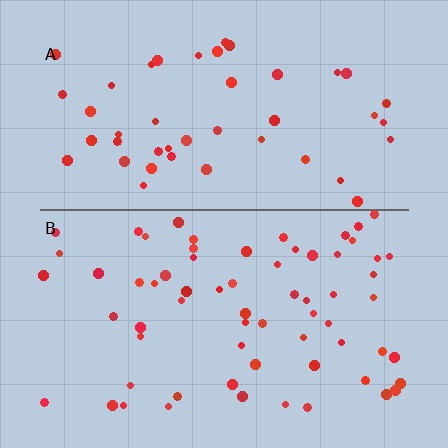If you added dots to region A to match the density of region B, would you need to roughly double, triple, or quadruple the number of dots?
Approximately double.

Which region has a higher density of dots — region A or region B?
B (the bottom).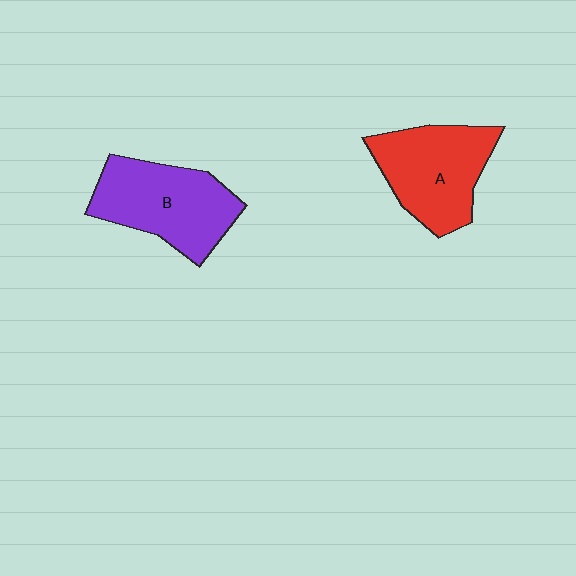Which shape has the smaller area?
Shape A (red).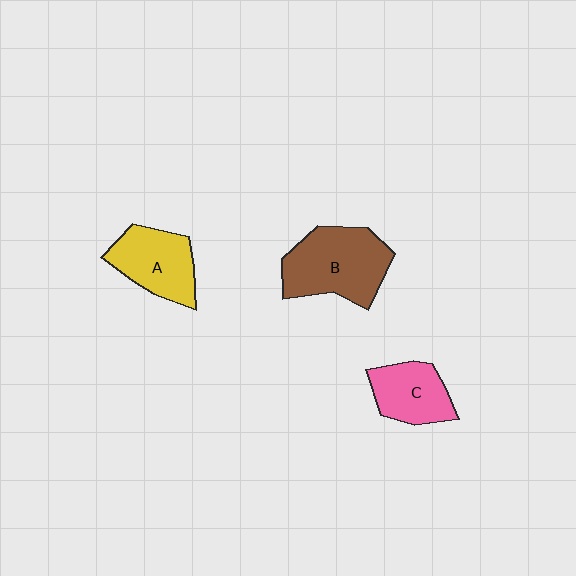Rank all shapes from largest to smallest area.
From largest to smallest: B (brown), A (yellow), C (pink).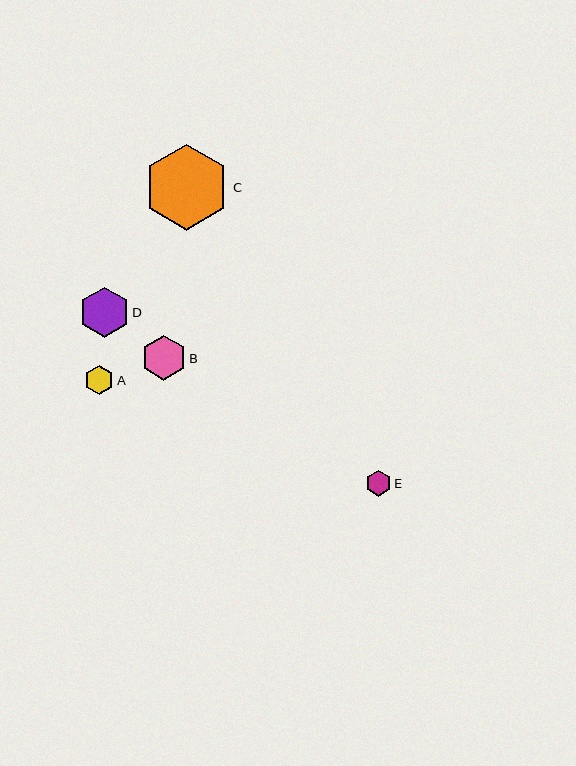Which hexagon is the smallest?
Hexagon E is the smallest with a size of approximately 26 pixels.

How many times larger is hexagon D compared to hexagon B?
Hexagon D is approximately 1.1 times the size of hexagon B.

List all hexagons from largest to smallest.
From largest to smallest: C, D, B, A, E.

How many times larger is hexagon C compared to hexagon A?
Hexagon C is approximately 2.9 times the size of hexagon A.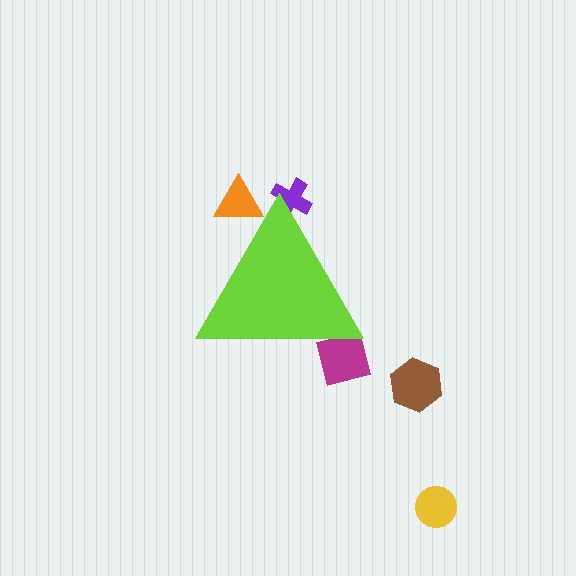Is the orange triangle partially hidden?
Yes, the orange triangle is partially hidden behind the lime triangle.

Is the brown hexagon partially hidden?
No, the brown hexagon is fully visible.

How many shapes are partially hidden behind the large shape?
3 shapes are partially hidden.